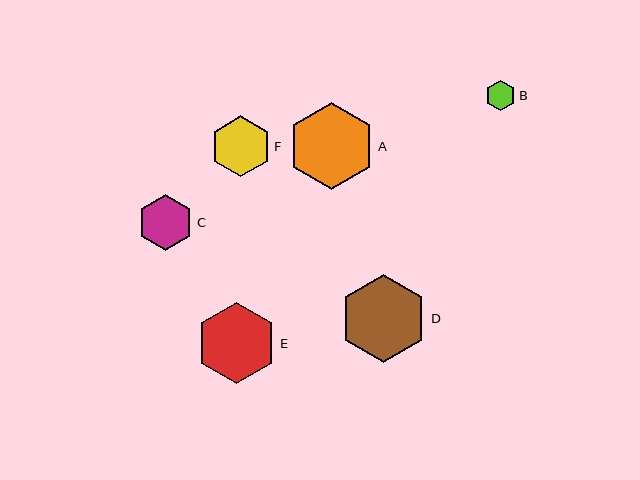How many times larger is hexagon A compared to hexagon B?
Hexagon A is approximately 2.9 times the size of hexagon B.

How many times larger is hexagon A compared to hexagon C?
Hexagon A is approximately 1.6 times the size of hexagon C.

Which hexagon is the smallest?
Hexagon B is the smallest with a size of approximately 30 pixels.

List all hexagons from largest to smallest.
From largest to smallest: D, A, E, F, C, B.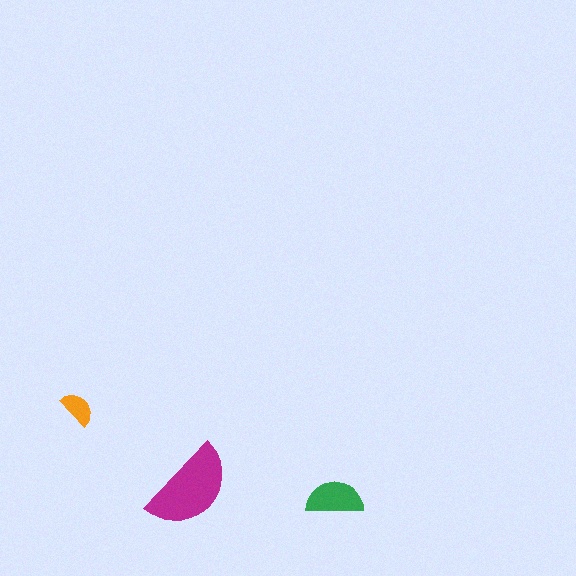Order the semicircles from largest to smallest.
the magenta one, the green one, the orange one.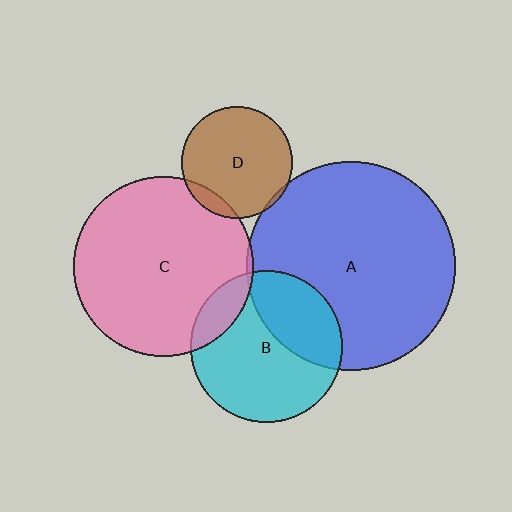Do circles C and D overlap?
Yes.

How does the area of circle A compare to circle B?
Approximately 1.9 times.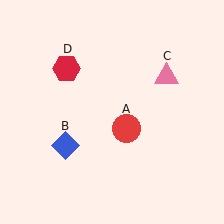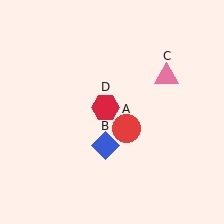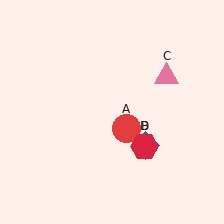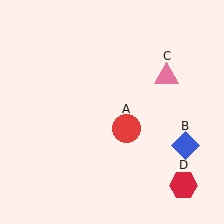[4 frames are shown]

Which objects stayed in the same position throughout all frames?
Red circle (object A) and pink triangle (object C) remained stationary.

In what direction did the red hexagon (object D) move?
The red hexagon (object D) moved down and to the right.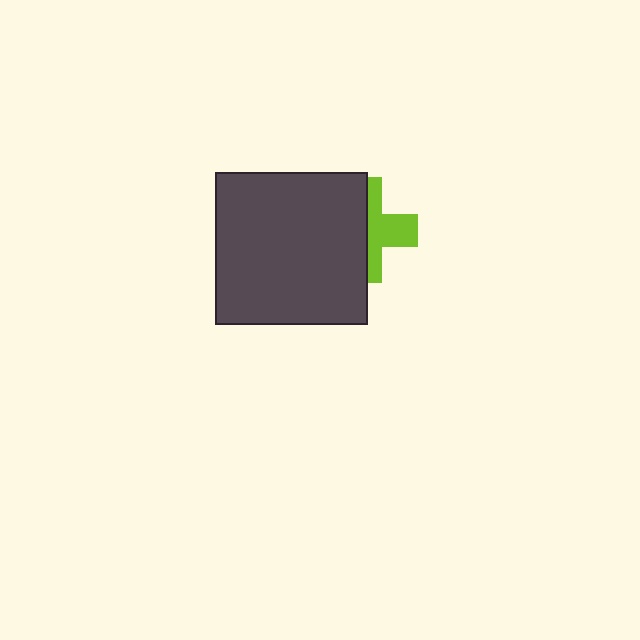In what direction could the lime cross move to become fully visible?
The lime cross could move right. That would shift it out from behind the dark gray square entirely.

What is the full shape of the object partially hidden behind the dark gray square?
The partially hidden object is a lime cross.